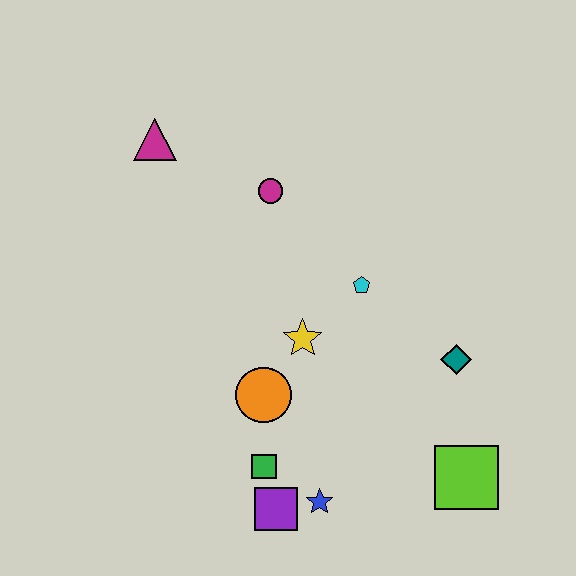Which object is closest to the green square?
The purple square is closest to the green square.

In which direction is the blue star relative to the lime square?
The blue star is to the left of the lime square.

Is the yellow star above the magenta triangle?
No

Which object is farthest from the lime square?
The magenta triangle is farthest from the lime square.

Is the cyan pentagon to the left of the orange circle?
No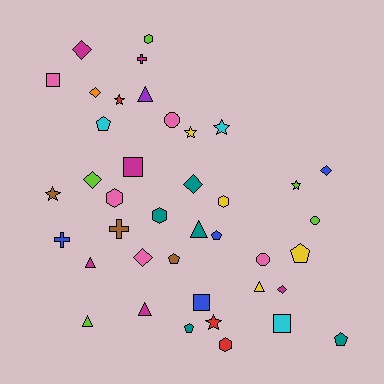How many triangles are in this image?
There are 6 triangles.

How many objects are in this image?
There are 40 objects.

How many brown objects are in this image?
There are 3 brown objects.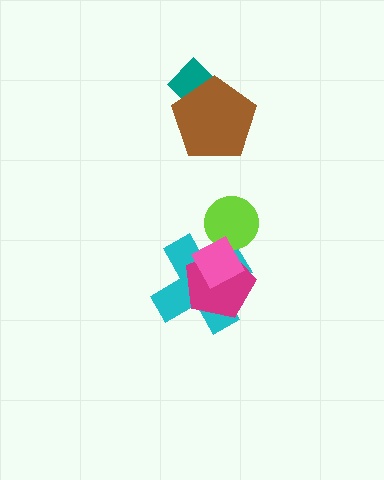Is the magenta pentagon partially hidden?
Yes, it is partially covered by another shape.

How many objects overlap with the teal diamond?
1 object overlaps with the teal diamond.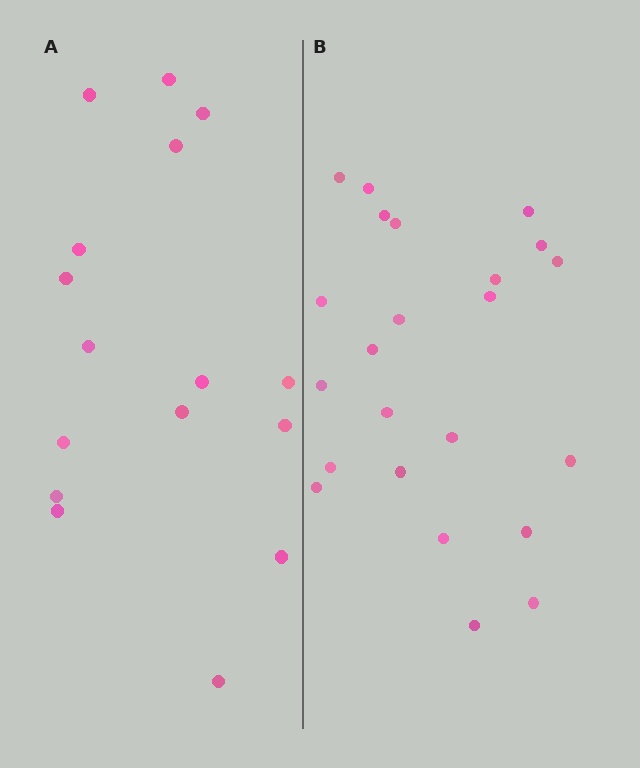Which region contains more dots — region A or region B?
Region B (the right region) has more dots.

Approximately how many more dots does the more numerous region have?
Region B has roughly 8 or so more dots than region A.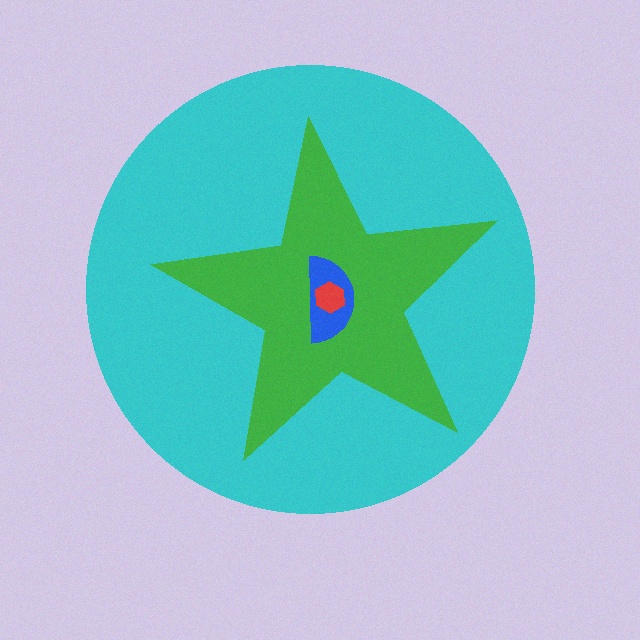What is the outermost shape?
The cyan circle.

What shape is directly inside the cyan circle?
The green star.